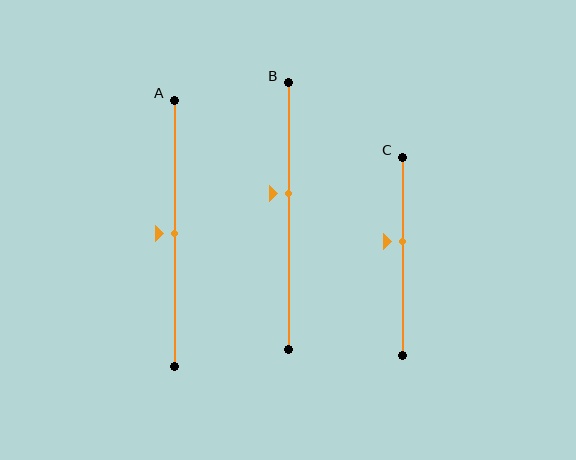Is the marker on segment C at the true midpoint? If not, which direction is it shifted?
No, the marker on segment C is shifted upward by about 8% of the segment length.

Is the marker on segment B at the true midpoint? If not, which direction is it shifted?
No, the marker on segment B is shifted upward by about 8% of the segment length.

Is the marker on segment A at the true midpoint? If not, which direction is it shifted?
Yes, the marker on segment A is at the true midpoint.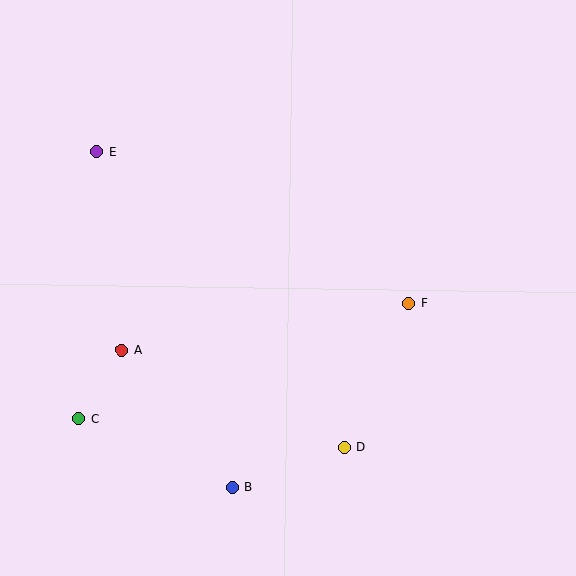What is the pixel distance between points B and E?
The distance between B and E is 362 pixels.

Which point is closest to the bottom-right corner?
Point D is closest to the bottom-right corner.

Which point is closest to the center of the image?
Point F at (408, 303) is closest to the center.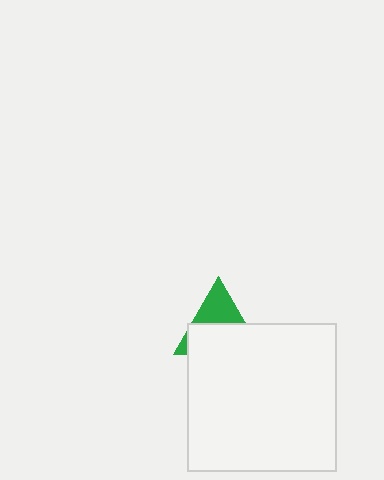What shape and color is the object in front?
The object in front is a white square.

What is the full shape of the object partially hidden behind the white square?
The partially hidden object is a green triangle.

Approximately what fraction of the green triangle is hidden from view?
Roughly 59% of the green triangle is hidden behind the white square.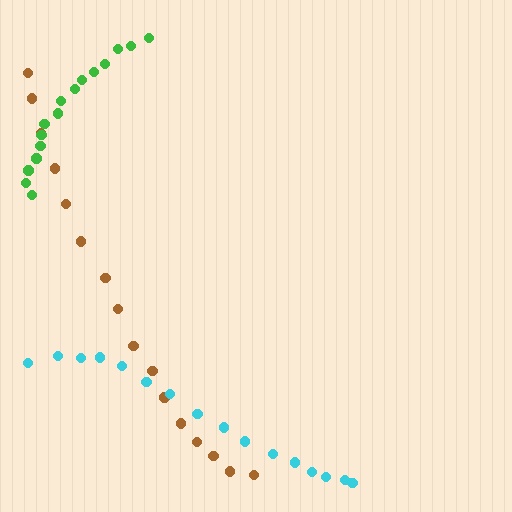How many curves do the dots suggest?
There are 3 distinct paths.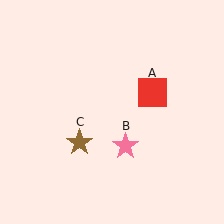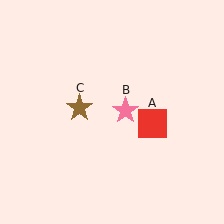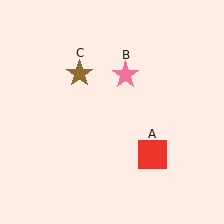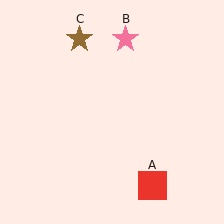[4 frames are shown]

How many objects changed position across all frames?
3 objects changed position: red square (object A), pink star (object B), brown star (object C).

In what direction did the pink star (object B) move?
The pink star (object B) moved up.